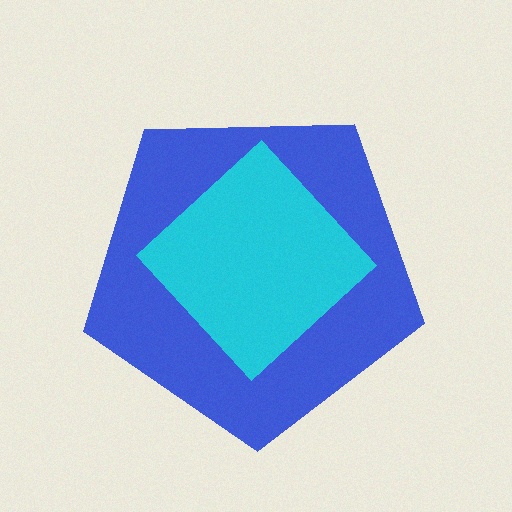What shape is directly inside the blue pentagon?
The cyan diamond.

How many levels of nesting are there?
2.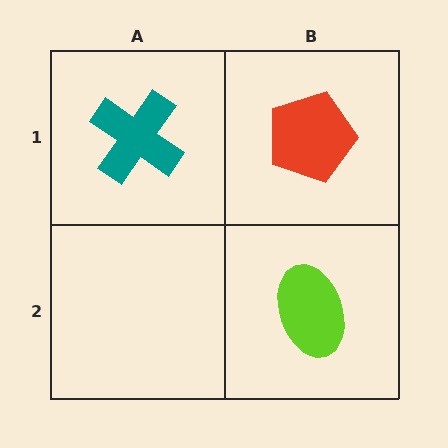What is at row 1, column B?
A red pentagon.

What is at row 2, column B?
A lime ellipse.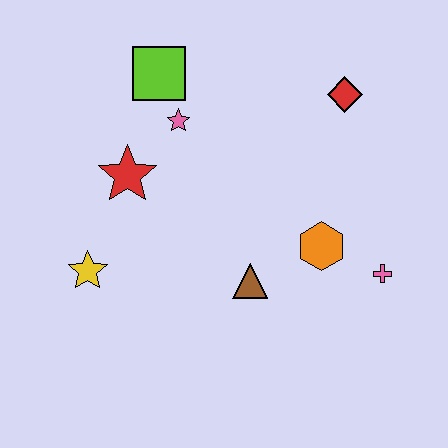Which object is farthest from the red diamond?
The yellow star is farthest from the red diamond.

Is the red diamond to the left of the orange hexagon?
No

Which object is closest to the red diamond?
The orange hexagon is closest to the red diamond.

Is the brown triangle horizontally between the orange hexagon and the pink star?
Yes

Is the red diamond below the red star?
No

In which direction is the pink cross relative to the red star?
The pink cross is to the right of the red star.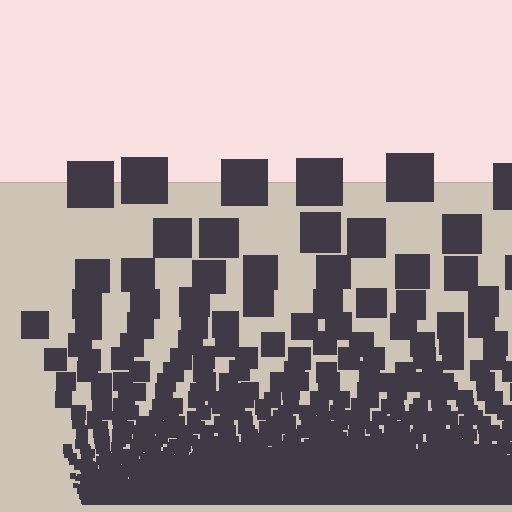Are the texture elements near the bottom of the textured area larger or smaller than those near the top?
Smaller. The gradient is inverted — elements near the bottom are smaller and denser.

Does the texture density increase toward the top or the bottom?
Density increases toward the bottom.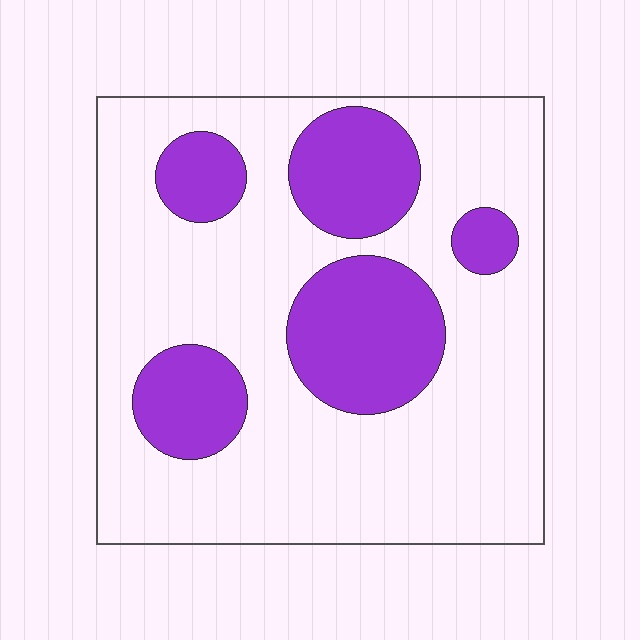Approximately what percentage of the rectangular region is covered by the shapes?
Approximately 25%.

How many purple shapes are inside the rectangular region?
5.